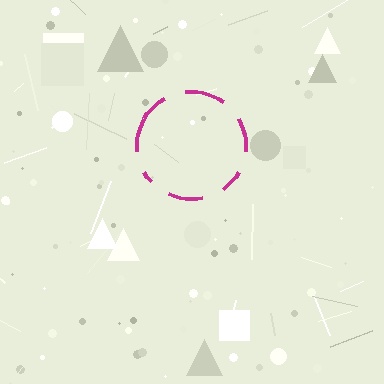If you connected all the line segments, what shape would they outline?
They would outline a circle.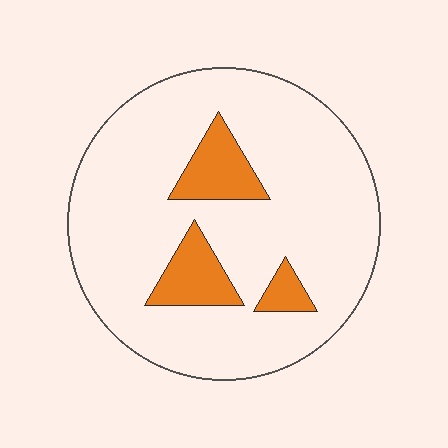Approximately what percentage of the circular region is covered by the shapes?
Approximately 15%.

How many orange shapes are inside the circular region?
3.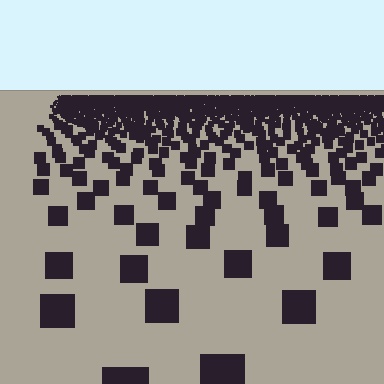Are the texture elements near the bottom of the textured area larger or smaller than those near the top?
Larger. Near the bottom, elements are closer to the viewer and appear at a bigger on-screen size.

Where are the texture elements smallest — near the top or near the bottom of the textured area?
Near the top.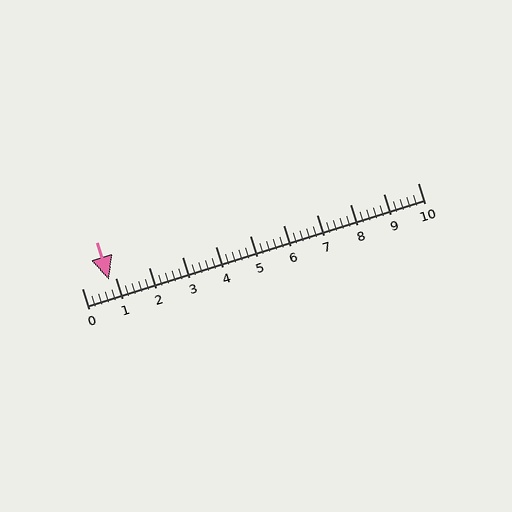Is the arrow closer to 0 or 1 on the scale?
The arrow is closer to 1.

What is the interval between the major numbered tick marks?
The major tick marks are spaced 1 units apart.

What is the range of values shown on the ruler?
The ruler shows values from 0 to 10.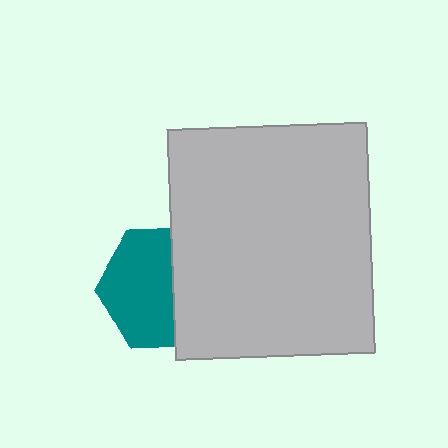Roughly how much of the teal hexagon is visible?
About half of it is visible (roughly 59%).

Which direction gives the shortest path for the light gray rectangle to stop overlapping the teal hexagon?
Moving right gives the shortest separation.